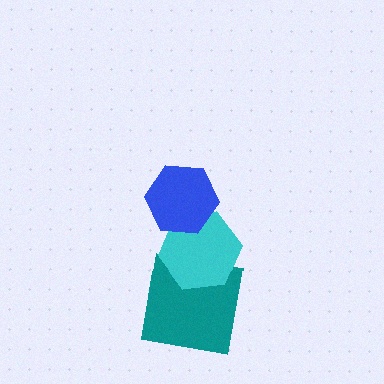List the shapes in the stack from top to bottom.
From top to bottom: the blue hexagon, the cyan hexagon, the teal square.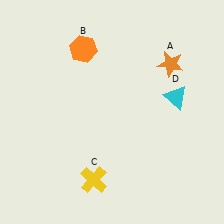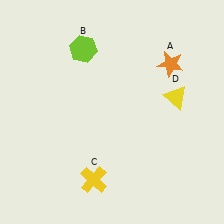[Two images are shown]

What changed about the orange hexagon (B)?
In Image 1, B is orange. In Image 2, it changed to lime.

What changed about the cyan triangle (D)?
In Image 1, D is cyan. In Image 2, it changed to yellow.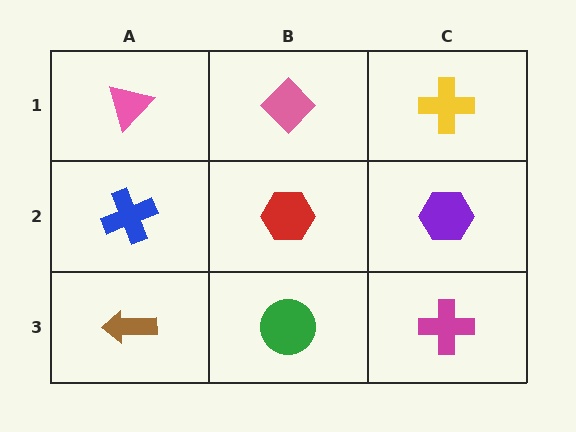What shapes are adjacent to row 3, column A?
A blue cross (row 2, column A), a green circle (row 3, column B).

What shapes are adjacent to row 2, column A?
A pink triangle (row 1, column A), a brown arrow (row 3, column A), a red hexagon (row 2, column B).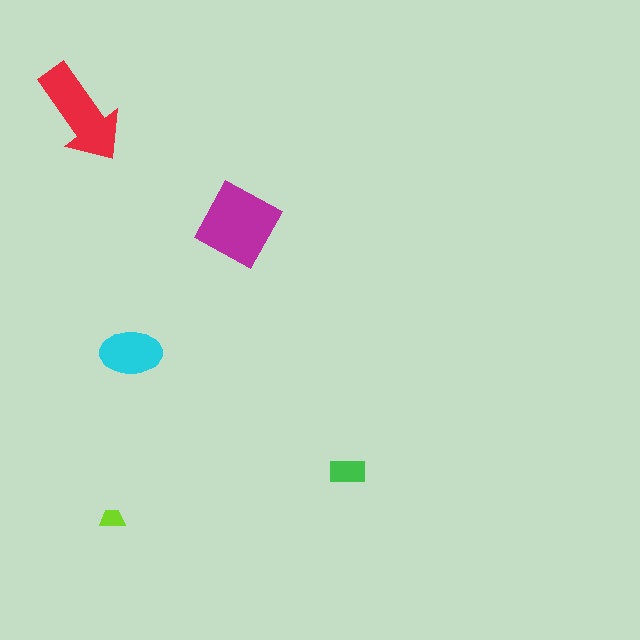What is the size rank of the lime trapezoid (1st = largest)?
5th.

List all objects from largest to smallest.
The magenta diamond, the red arrow, the cyan ellipse, the green rectangle, the lime trapezoid.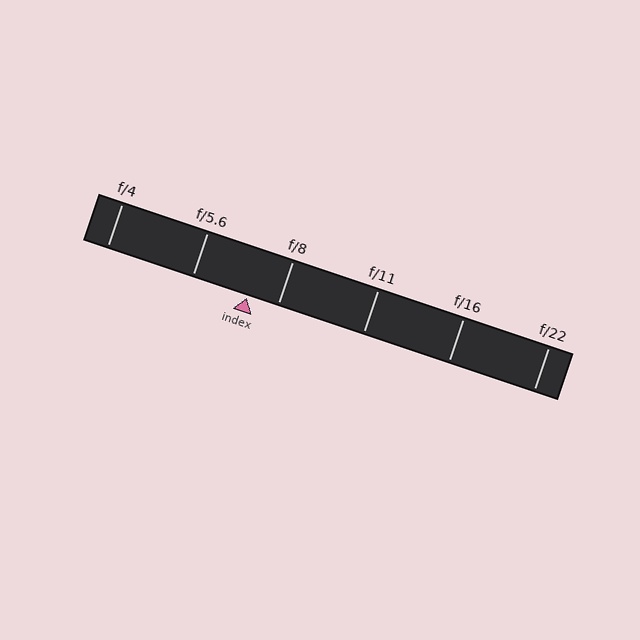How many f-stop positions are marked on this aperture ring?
There are 6 f-stop positions marked.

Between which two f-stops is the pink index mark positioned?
The index mark is between f/5.6 and f/8.